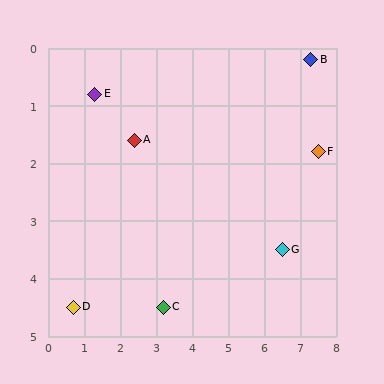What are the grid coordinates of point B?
Point B is at approximately (7.3, 0.2).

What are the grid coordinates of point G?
Point G is at approximately (6.5, 3.5).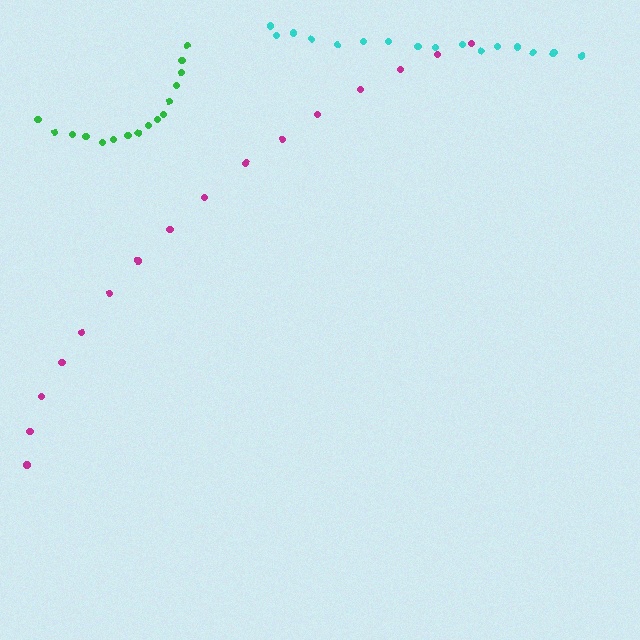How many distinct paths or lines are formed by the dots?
There are 3 distinct paths.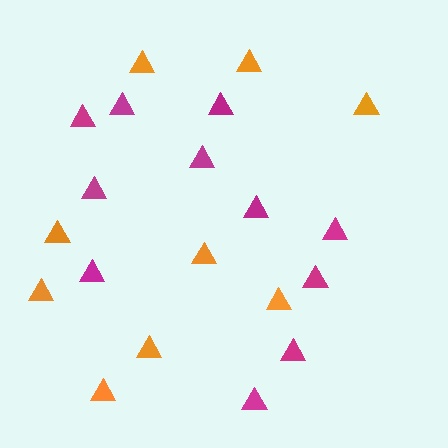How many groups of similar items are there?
There are 2 groups: one group of orange triangles (9) and one group of magenta triangles (11).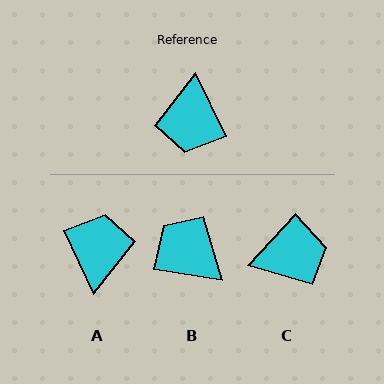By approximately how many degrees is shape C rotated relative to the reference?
Approximately 112 degrees counter-clockwise.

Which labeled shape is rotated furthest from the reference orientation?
A, about 180 degrees away.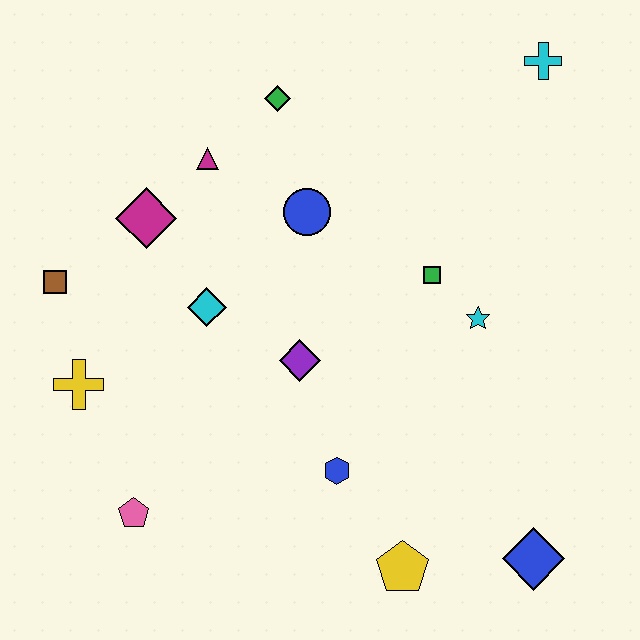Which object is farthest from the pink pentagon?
The cyan cross is farthest from the pink pentagon.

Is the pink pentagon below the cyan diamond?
Yes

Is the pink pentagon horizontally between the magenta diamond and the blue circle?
No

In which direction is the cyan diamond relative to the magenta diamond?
The cyan diamond is below the magenta diamond.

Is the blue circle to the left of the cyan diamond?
No